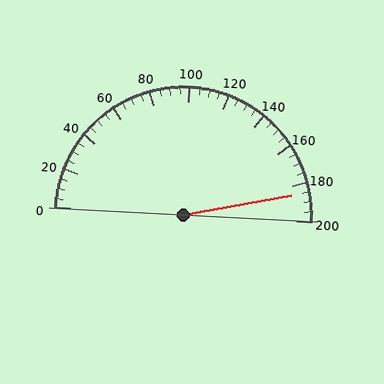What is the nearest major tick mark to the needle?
The nearest major tick mark is 180.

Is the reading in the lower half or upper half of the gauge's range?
The reading is in the upper half of the range (0 to 200).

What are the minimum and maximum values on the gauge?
The gauge ranges from 0 to 200.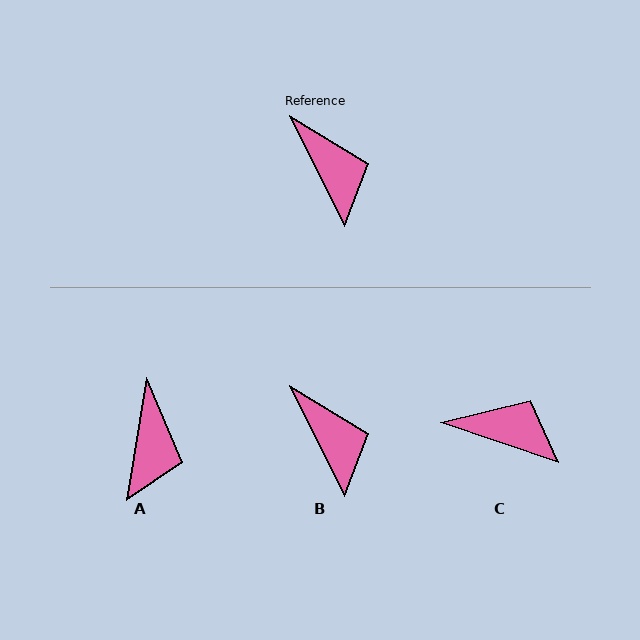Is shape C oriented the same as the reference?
No, it is off by about 45 degrees.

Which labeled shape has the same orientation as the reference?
B.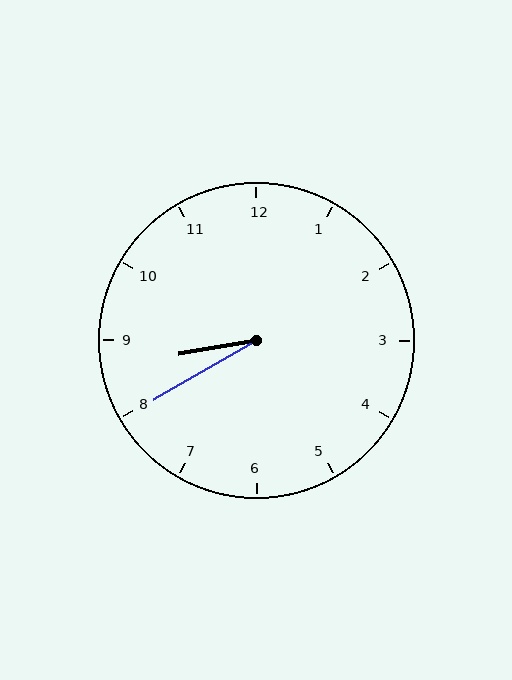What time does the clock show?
8:40.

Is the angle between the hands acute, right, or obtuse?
It is acute.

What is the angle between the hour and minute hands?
Approximately 20 degrees.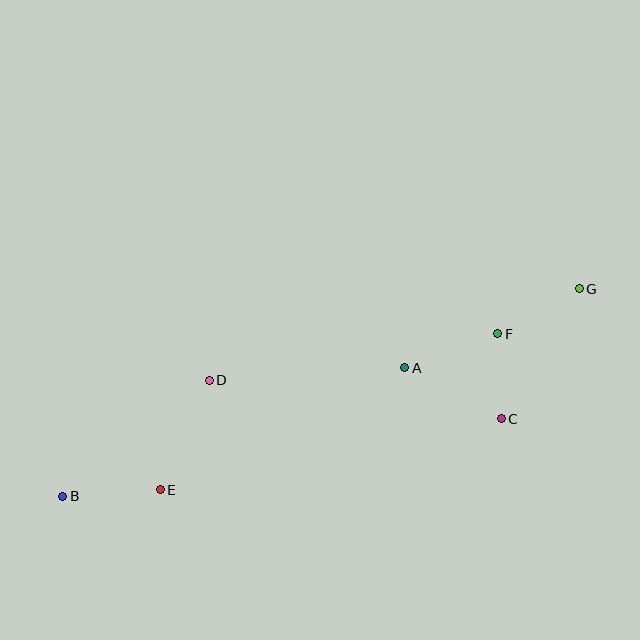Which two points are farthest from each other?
Points B and G are farthest from each other.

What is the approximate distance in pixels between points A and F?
The distance between A and F is approximately 99 pixels.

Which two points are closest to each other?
Points C and F are closest to each other.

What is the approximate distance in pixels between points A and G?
The distance between A and G is approximately 192 pixels.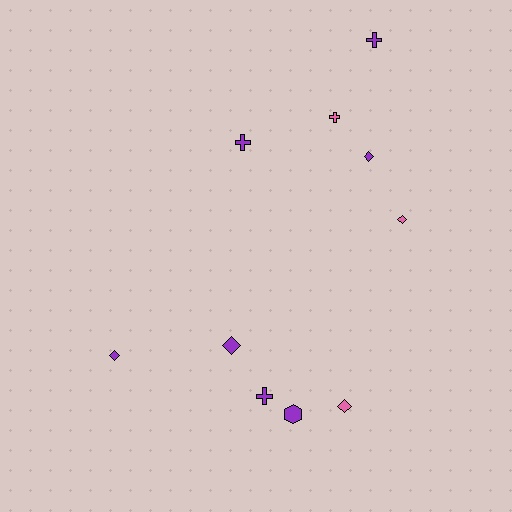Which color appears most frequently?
Purple, with 7 objects.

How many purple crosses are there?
There are 3 purple crosses.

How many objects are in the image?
There are 10 objects.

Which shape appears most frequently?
Diamond, with 5 objects.